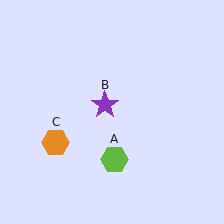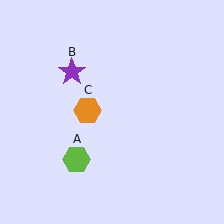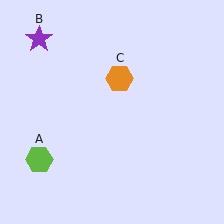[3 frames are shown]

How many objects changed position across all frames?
3 objects changed position: lime hexagon (object A), purple star (object B), orange hexagon (object C).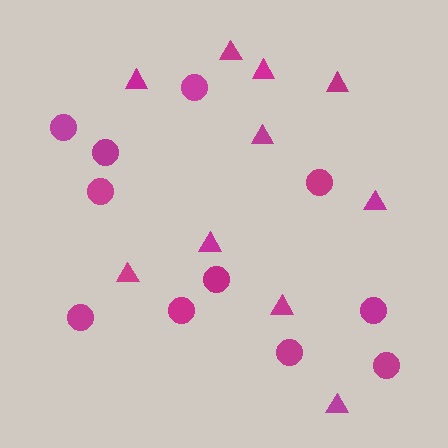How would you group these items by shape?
There are 2 groups: one group of triangles (10) and one group of circles (11).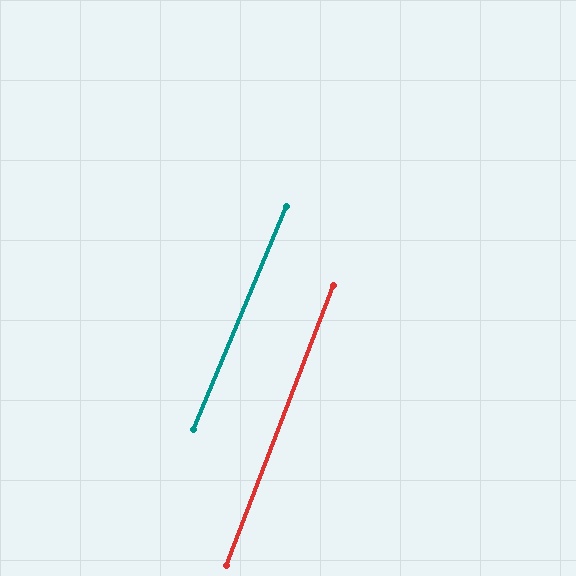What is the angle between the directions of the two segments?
Approximately 2 degrees.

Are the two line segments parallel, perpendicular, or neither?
Parallel — their directions differ by only 1.8°.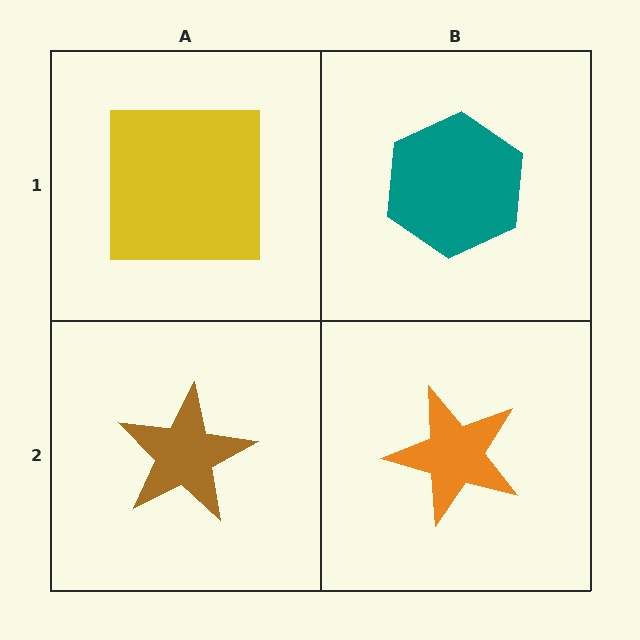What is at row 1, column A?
A yellow square.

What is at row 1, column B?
A teal hexagon.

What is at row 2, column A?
A brown star.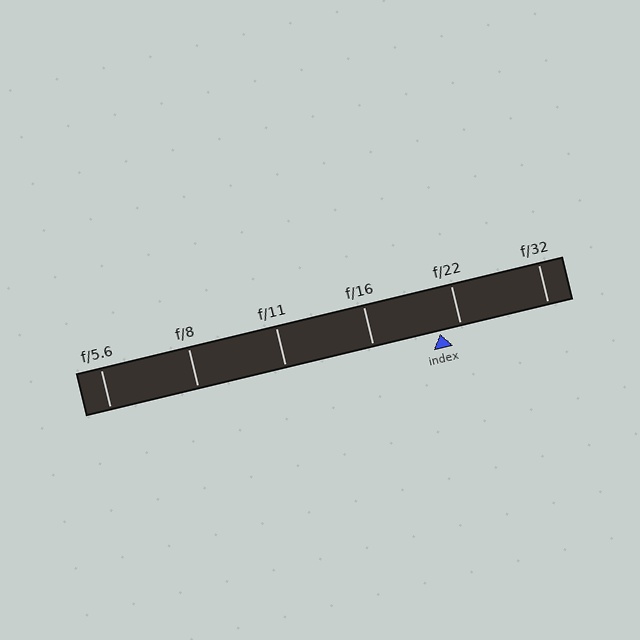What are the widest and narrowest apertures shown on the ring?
The widest aperture shown is f/5.6 and the narrowest is f/32.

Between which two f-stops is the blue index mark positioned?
The index mark is between f/16 and f/22.